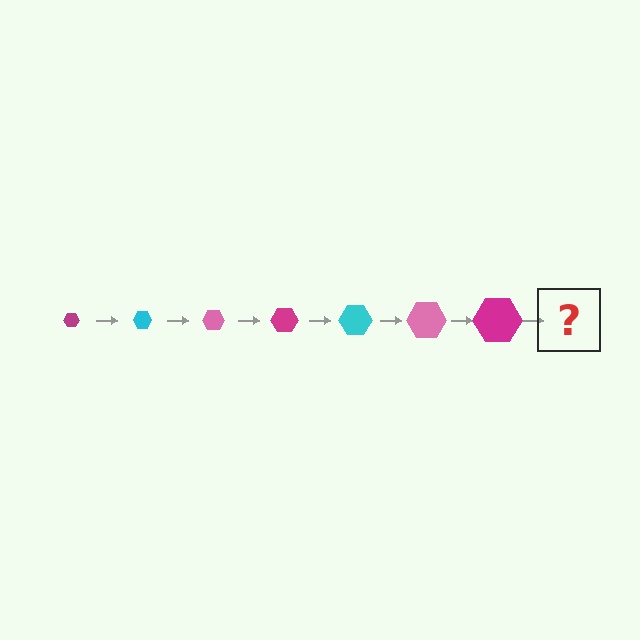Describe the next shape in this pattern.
It should be a cyan hexagon, larger than the previous one.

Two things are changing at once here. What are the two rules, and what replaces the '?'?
The two rules are that the hexagon grows larger each step and the color cycles through magenta, cyan, and pink. The '?' should be a cyan hexagon, larger than the previous one.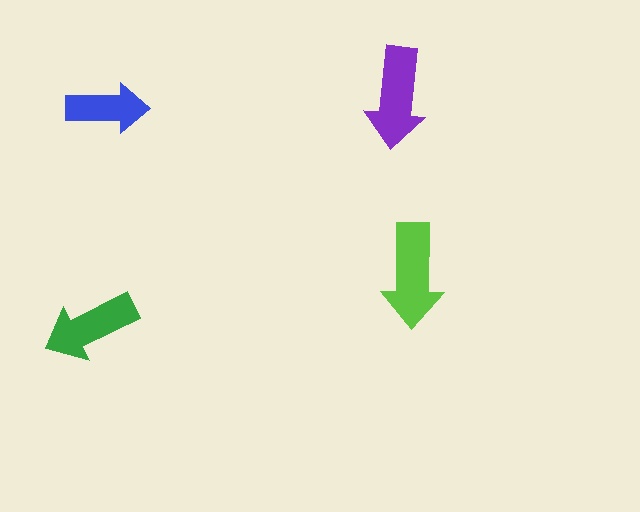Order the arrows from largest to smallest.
the lime one, the purple one, the green one, the blue one.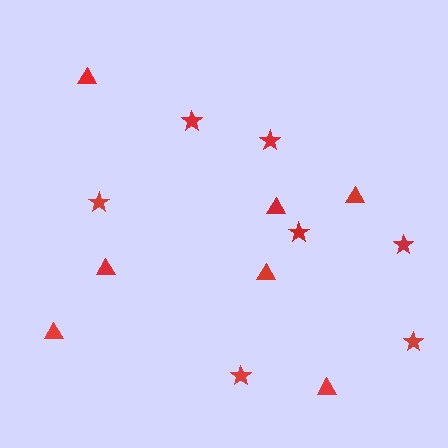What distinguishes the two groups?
There are 2 groups: one group of triangles (7) and one group of stars (7).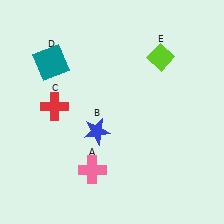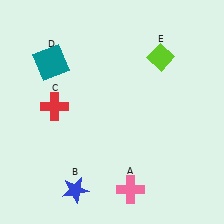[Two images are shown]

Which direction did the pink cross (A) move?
The pink cross (A) moved right.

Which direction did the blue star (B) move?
The blue star (B) moved down.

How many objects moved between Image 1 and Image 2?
2 objects moved between the two images.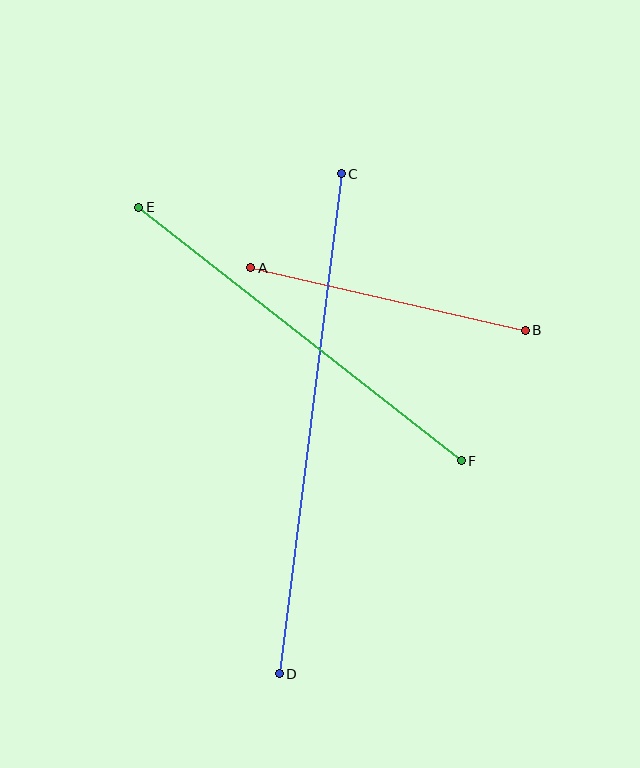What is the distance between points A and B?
The distance is approximately 282 pixels.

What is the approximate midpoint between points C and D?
The midpoint is at approximately (310, 424) pixels.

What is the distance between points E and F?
The distance is approximately 410 pixels.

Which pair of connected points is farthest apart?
Points C and D are farthest apart.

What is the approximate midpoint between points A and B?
The midpoint is at approximately (388, 299) pixels.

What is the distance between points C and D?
The distance is approximately 504 pixels.